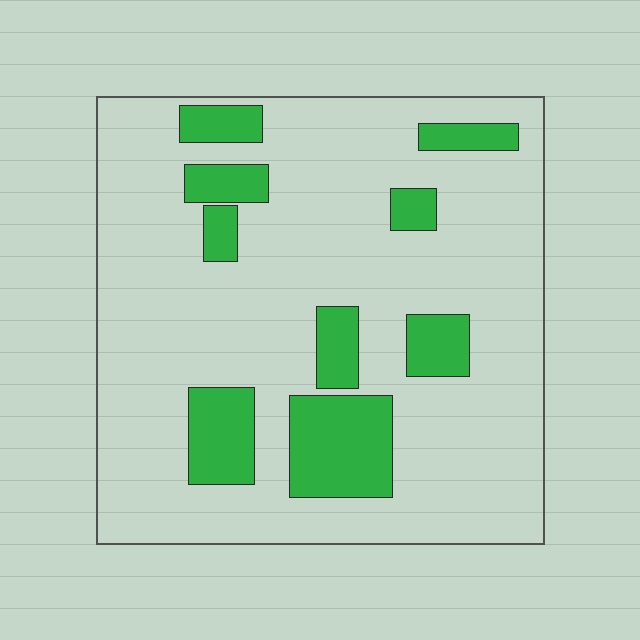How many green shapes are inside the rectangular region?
9.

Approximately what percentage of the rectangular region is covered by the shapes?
Approximately 20%.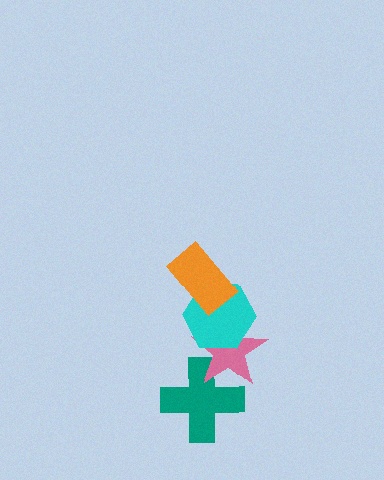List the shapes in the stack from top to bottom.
From top to bottom: the orange rectangle, the cyan hexagon, the pink star, the teal cross.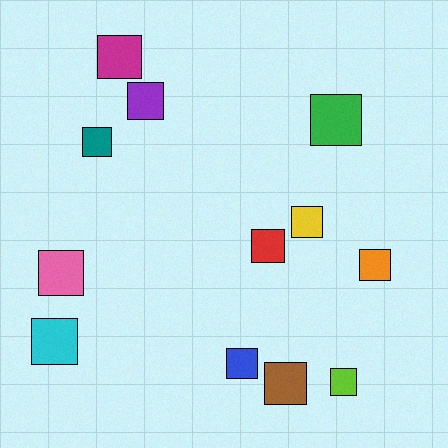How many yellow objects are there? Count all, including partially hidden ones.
There is 1 yellow object.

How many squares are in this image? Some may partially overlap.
There are 12 squares.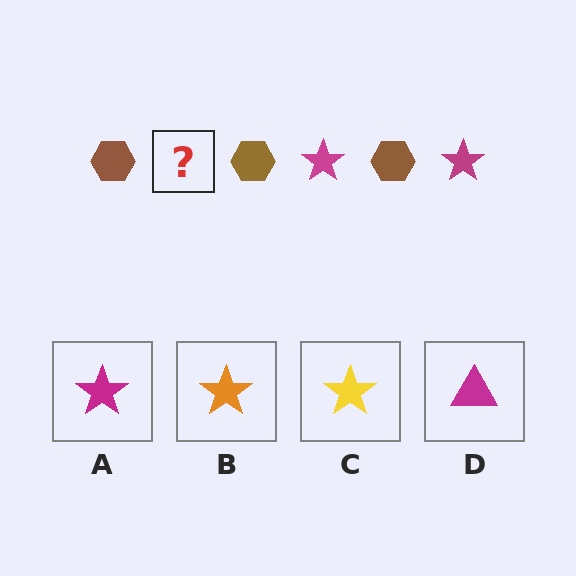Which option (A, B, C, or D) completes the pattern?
A.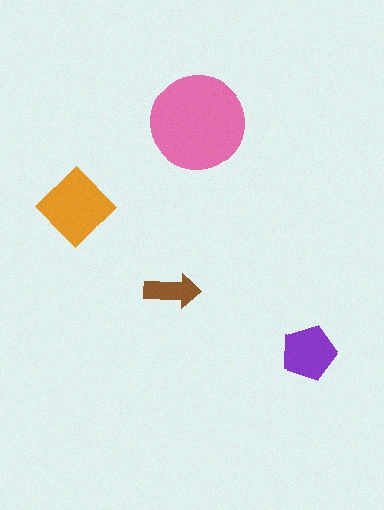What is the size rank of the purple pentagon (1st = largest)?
3rd.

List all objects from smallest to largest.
The brown arrow, the purple pentagon, the orange diamond, the pink circle.